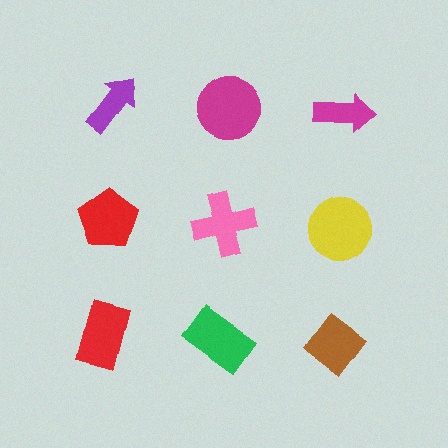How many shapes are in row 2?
3 shapes.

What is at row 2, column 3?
A yellow circle.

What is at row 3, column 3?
A brown diamond.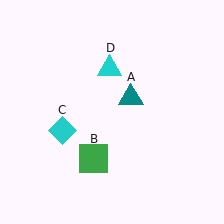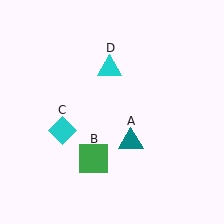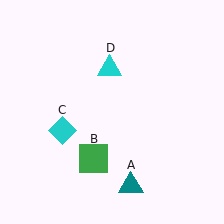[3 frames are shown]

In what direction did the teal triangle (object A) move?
The teal triangle (object A) moved down.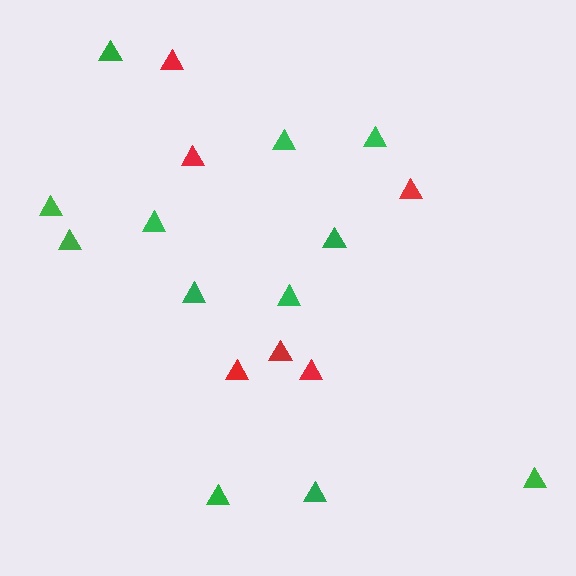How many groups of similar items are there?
There are 2 groups: one group of red triangles (6) and one group of green triangles (12).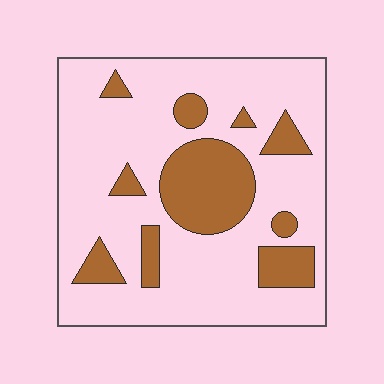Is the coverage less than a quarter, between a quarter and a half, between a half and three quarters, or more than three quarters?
Less than a quarter.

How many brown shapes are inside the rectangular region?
10.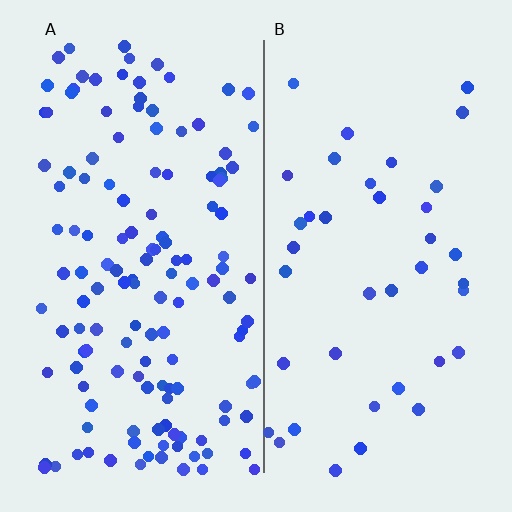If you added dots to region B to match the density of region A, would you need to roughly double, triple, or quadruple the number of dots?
Approximately triple.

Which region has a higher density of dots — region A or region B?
A (the left).